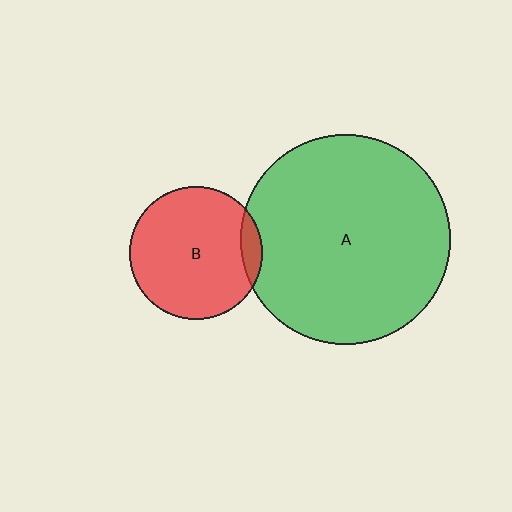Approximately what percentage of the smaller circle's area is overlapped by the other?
Approximately 10%.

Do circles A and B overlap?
Yes.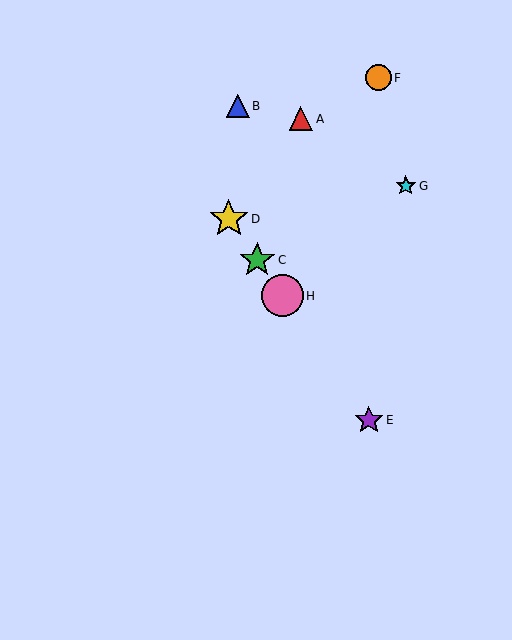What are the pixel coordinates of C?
Object C is at (257, 260).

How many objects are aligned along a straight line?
4 objects (C, D, E, H) are aligned along a straight line.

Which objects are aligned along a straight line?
Objects C, D, E, H are aligned along a straight line.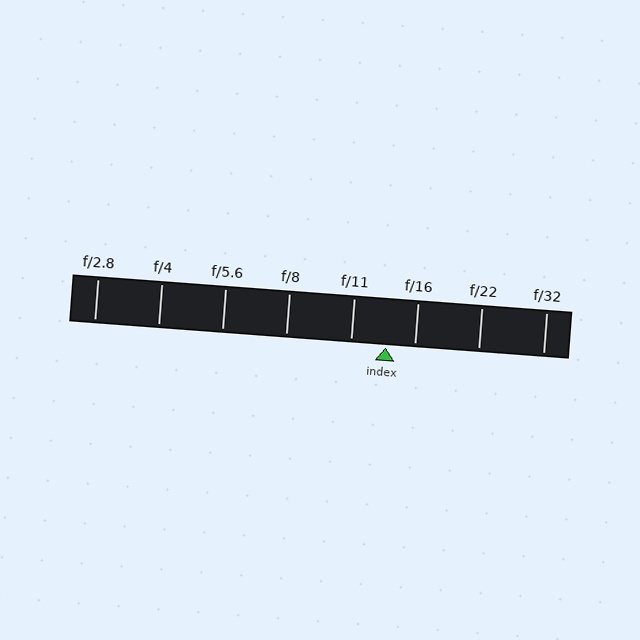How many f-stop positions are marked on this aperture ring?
There are 8 f-stop positions marked.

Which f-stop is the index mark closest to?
The index mark is closest to f/16.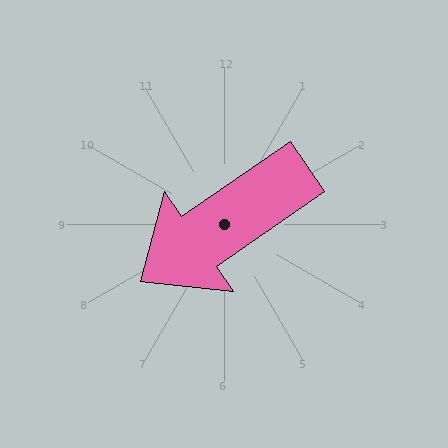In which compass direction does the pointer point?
Southwest.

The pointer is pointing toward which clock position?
Roughly 8 o'clock.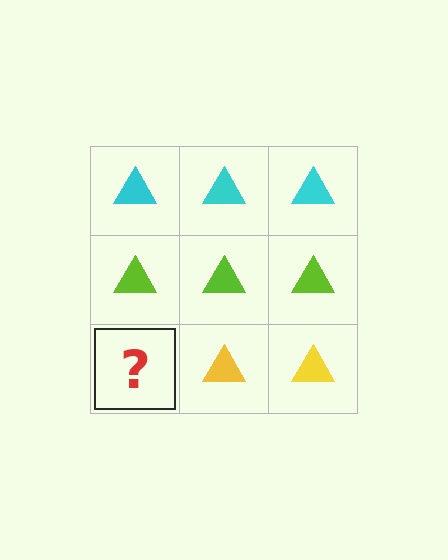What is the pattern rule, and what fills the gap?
The rule is that each row has a consistent color. The gap should be filled with a yellow triangle.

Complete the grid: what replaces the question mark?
The question mark should be replaced with a yellow triangle.